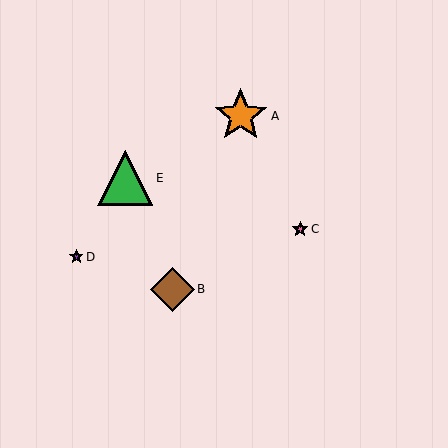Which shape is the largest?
The green triangle (labeled E) is the largest.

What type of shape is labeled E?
Shape E is a green triangle.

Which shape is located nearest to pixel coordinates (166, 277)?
The brown diamond (labeled B) at (172, 289) is nearest to that location.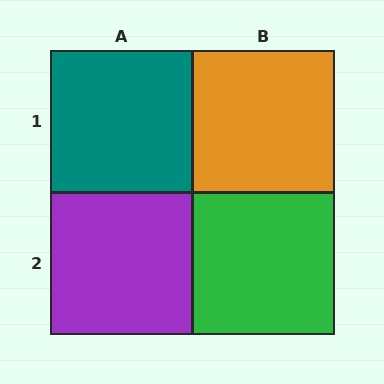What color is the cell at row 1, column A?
Teal.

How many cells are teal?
1 cell is teal.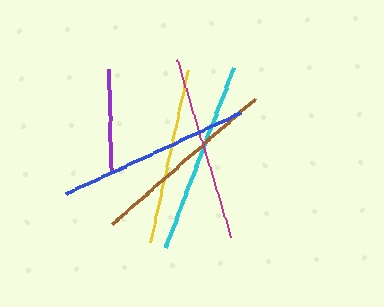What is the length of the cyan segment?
The cyan segment is approximately 192 pixels long.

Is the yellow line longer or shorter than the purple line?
The yellow line is longer than the purple line.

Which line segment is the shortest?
The purple line is the shortest at approximately 104 pixels.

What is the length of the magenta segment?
The magenta segment is approximately 185 pixels long.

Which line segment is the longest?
The cyan line is the longest at approximately 192 pixels.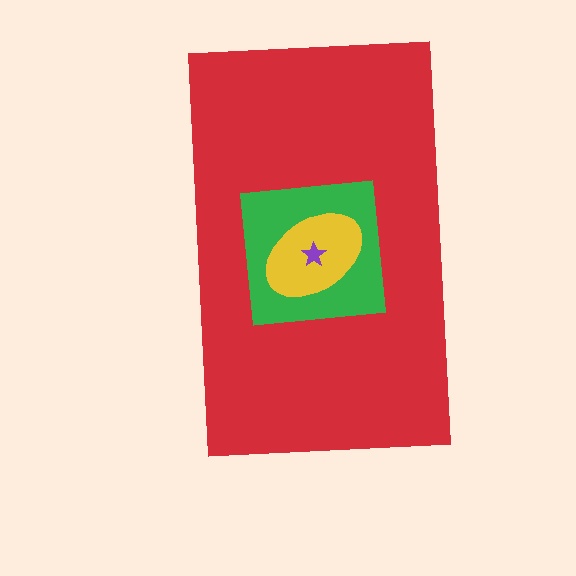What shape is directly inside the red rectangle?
The green square.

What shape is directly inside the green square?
The yellow ellipse.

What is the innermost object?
The purple star.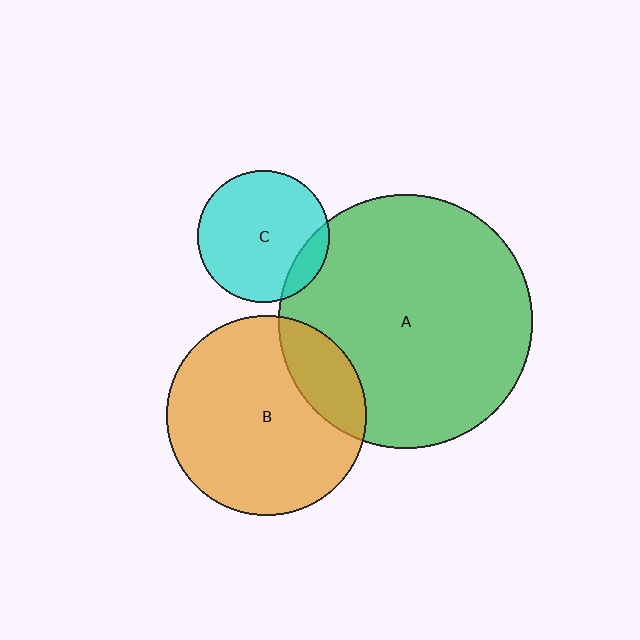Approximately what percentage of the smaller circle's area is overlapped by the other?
Approximately 15%.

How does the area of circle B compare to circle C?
Approximately 2.3 times.